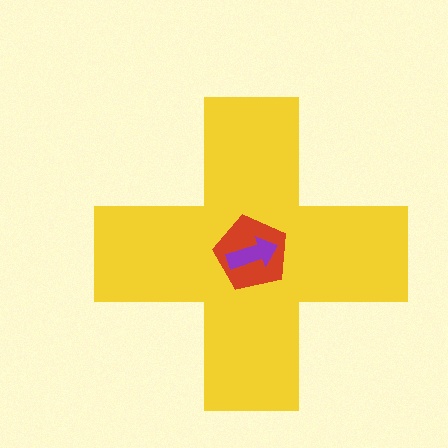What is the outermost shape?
The yellow cross.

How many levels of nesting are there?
3.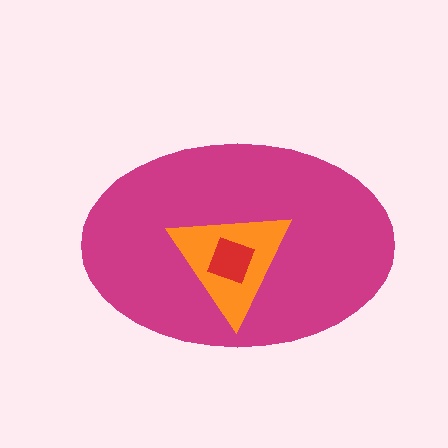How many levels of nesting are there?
3.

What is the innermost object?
The red square.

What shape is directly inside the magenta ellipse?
The orange triangle.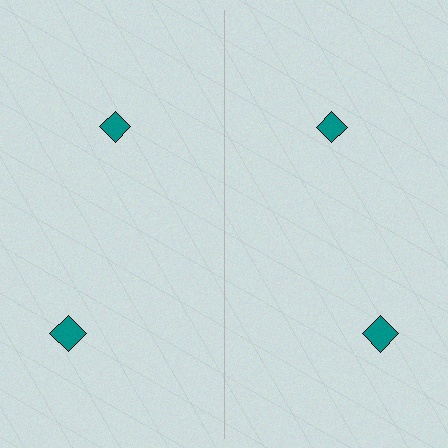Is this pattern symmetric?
Yes, this pattern has bilateral (reflection) symmetry.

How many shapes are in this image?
There are 4 shapes in this image.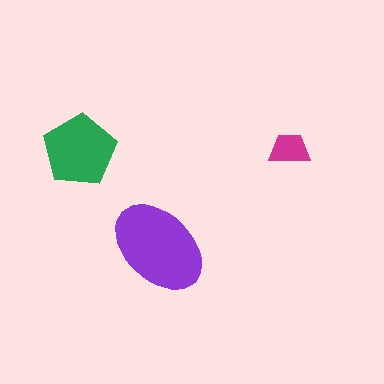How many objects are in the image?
There are 3 objects in the image.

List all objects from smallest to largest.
The magenta trapezoid, the green pentagon, the purple ellipse.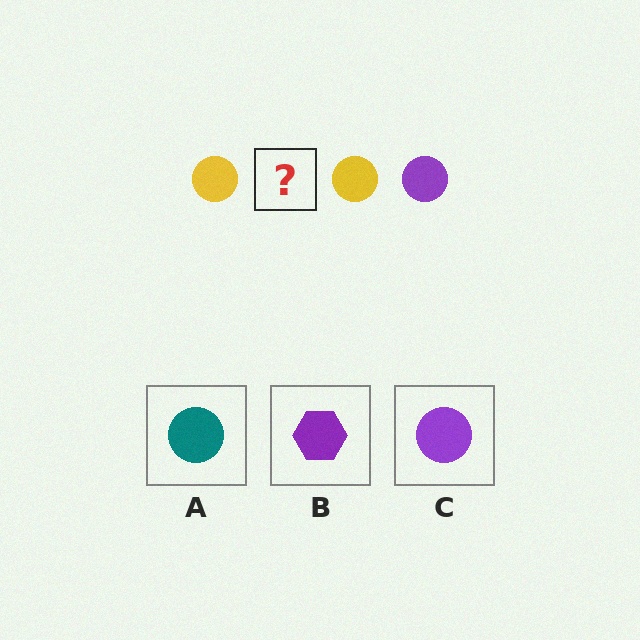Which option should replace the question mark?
Option C.